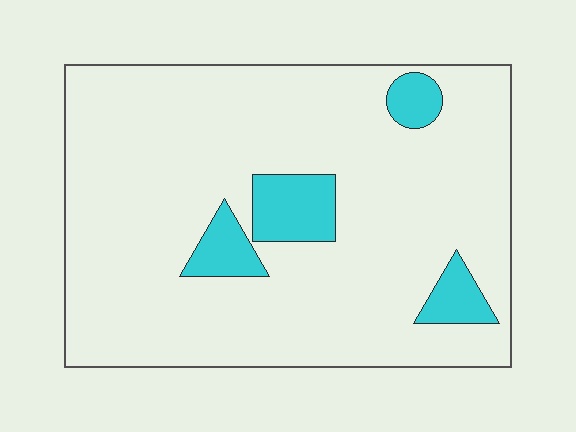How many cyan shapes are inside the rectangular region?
4.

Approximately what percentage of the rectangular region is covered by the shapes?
Approximately 10%.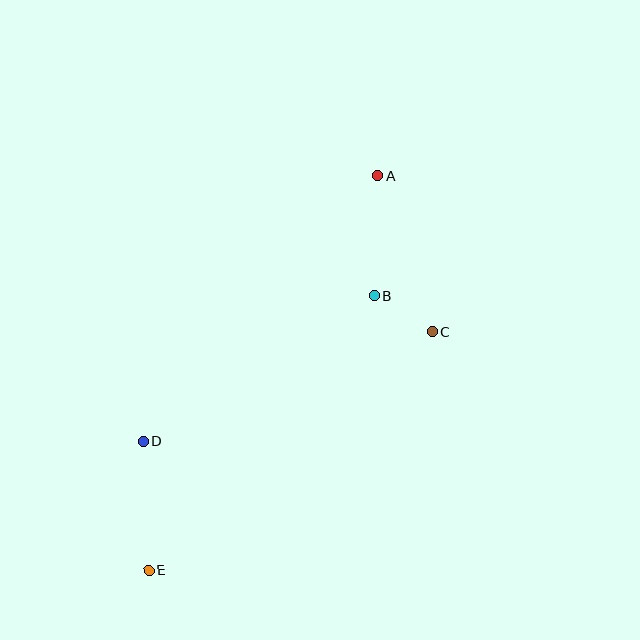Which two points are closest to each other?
Points B and C are closest to each other.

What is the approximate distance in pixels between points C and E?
The distance between C and E is approximately 370 pixels.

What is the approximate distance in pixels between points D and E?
The distance between D and E is approximately 129 pixels.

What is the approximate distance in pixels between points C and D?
The distance between C and D is approximately 309 pixels.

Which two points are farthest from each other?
Points A and E are farthest from each other.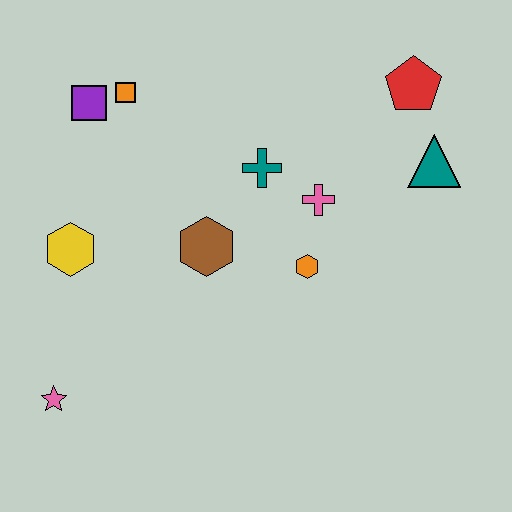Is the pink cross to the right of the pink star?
Yes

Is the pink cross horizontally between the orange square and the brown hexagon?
No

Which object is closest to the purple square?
The orange square is closest to the purple square.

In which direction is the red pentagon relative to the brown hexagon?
The red pentagon is to the right of the brown hexagon.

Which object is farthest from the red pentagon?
The pink star is farthest from the red pentagon.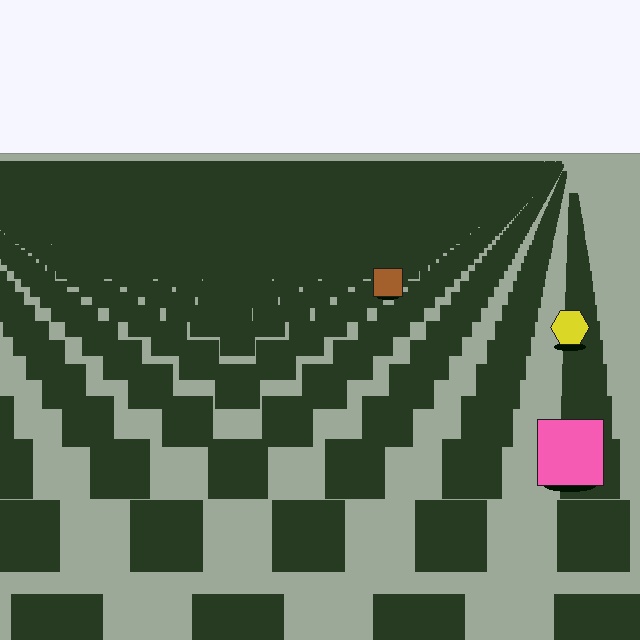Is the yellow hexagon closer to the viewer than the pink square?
No. The pink square is closer — you can tell from the texture gradient: the ground texture is coarser near it.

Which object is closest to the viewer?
The pink square is closest. The texture marks near it are larger and more spread out.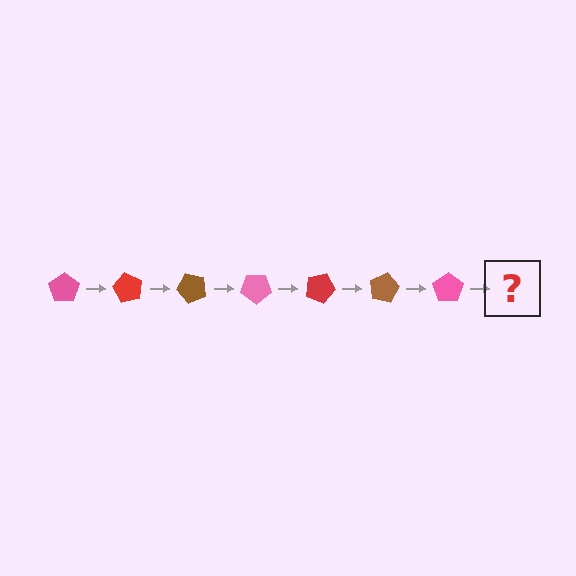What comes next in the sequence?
The next element should be a red pentagon, rotated 420 degrees from the start.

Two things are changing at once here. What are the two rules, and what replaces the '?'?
The two rules are that it rotates 60 degrees each step and the color cycles through pink, red, and brown. The '?' should be a red pentagon, rotated 420 degrees from the start.